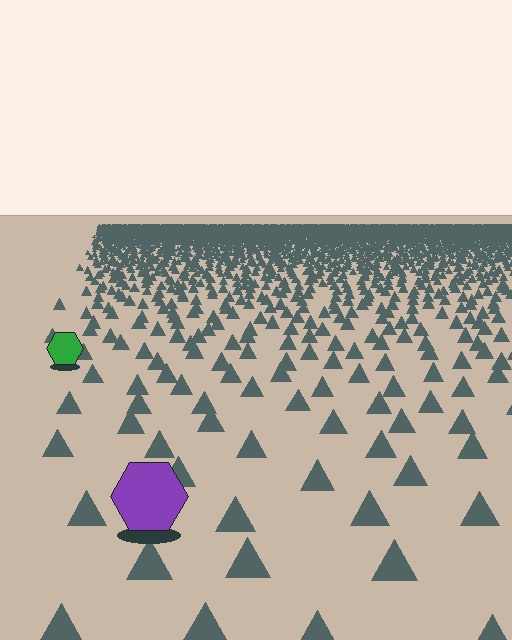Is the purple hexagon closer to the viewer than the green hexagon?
Yes. The purple hexagon is closer — you can tell from the texture gradient: the ground texture is coarser near it.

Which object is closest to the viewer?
The purple hexagon is closest. The texture marks near it are larger and more spread out.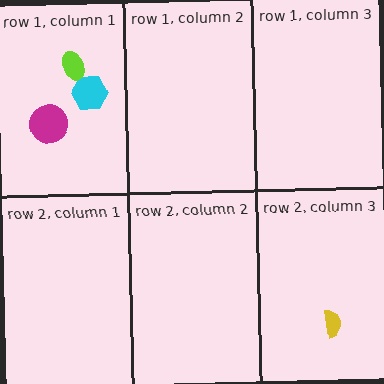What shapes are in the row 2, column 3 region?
The yellow semicircle.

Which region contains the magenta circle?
The row 1, column 1 region.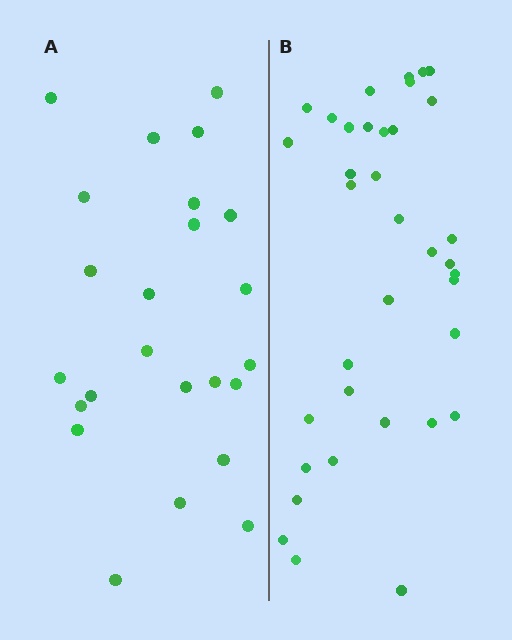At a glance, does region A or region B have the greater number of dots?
Region B (the right region) has more dots.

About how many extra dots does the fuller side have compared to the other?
Region B has roughly 12 or so more dots than region A.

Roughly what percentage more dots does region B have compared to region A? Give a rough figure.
About 50% more.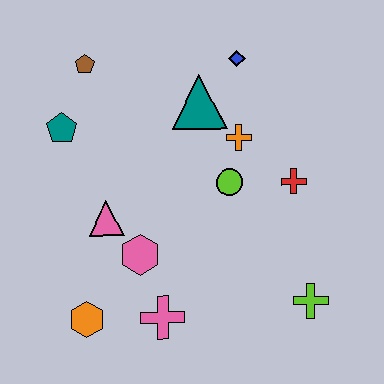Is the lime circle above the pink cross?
Yes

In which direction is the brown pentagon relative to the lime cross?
The brown pentagon is above the lime cross.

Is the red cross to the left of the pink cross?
No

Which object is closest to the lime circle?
The orange cross is closest to the lime circle.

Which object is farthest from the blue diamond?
The orange hexagon is farthest from the blue diamond.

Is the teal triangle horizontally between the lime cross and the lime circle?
No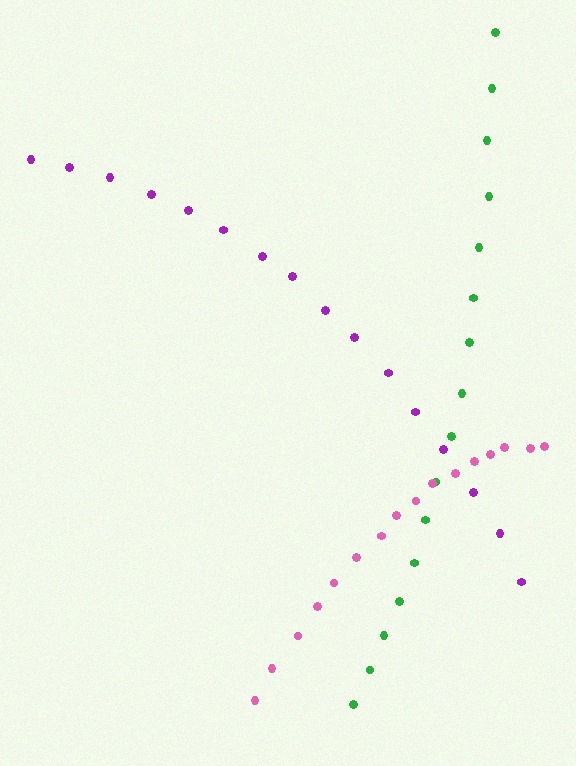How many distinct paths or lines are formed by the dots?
There are 3 distinct paths.